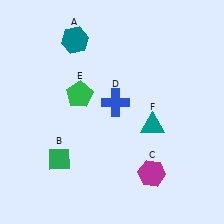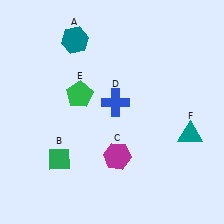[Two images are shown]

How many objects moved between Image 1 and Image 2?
2 objects moved between the two images.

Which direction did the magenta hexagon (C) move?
The magenta hexagon (C) moved left.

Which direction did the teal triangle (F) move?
The teal triangle (F) moved right.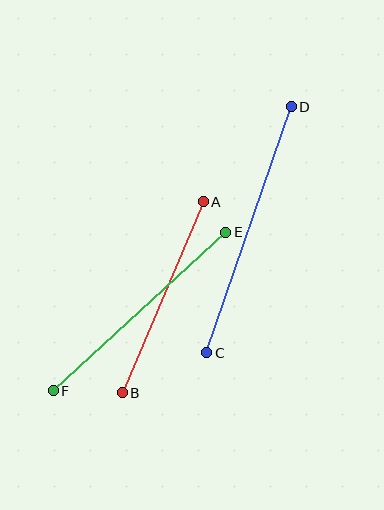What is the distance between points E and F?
The distance is approximately 234 pixels.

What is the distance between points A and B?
The distance is approximately 207 pixels.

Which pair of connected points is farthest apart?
Points C and D are farthest apart.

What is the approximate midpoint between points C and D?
The midpoint is at approximately (249, 230) pixels.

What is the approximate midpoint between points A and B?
The midpoint is at approximately (163, 297) pixels.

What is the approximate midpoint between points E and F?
The midpoint is at approximately (139, 311) pixels.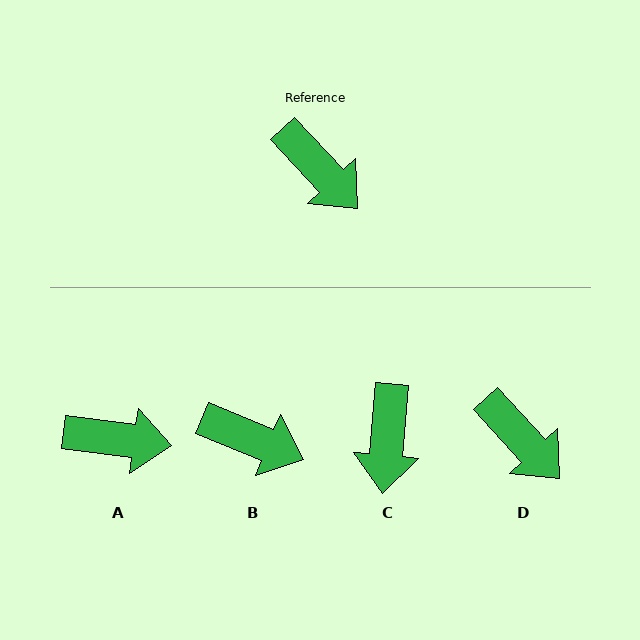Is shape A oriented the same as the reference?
No, it is off by about 40 degrees.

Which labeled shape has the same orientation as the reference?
D.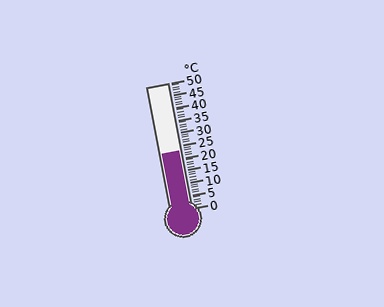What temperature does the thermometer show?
The thermometer shows approximately 23°C.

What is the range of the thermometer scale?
The thermometer scale ranges from 0°C to 50°C.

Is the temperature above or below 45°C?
The temperature is below 45°C.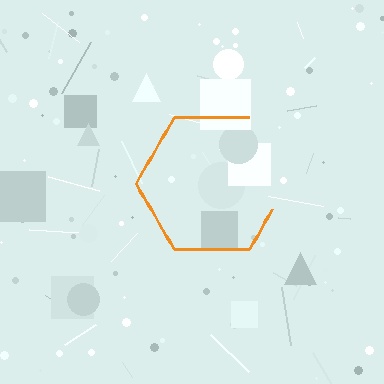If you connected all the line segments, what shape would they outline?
They would outline a hexagon.